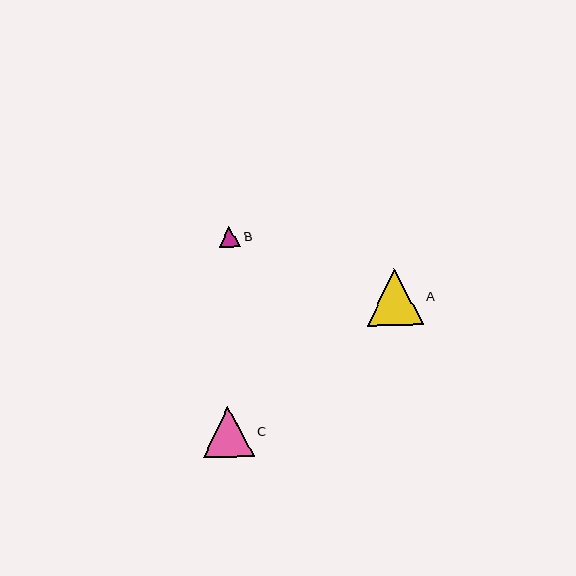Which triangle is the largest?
Triangle A is the largest with a size of approximately 57 pixels.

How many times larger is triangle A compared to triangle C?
Triangle A is approximately 1.1 times the size of triangle C.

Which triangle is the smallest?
Triangle B is the smallest with a size of approximately 21 pixels.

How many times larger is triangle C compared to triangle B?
Triangle C is approximately 2.4 times the size of triangle B.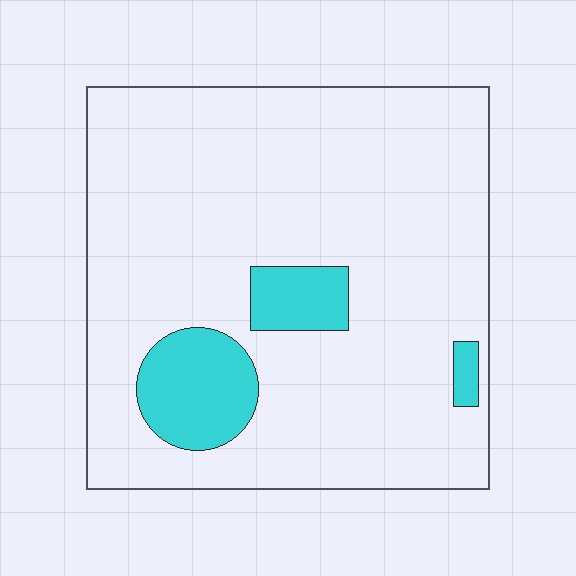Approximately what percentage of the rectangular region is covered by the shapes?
Approximately 10%.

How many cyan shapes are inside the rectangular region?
3.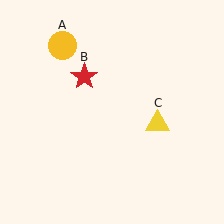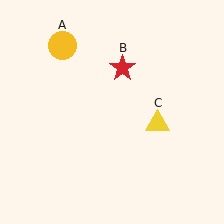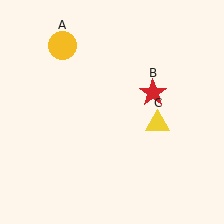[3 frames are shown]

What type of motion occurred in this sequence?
The red star (object B) rotated clockwise around the center of the scene.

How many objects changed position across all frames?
1 object changed position: red star (object B).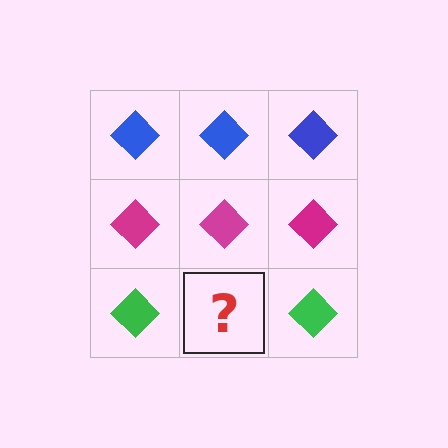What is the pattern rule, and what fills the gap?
The rule is that each row has a consistent color. The gap should be filled with a green diamond.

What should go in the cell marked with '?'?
The missing cell should contain a green diamond.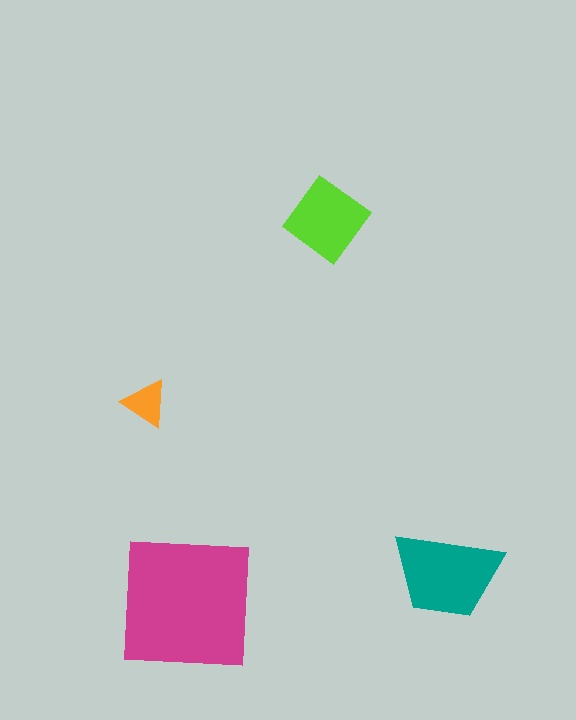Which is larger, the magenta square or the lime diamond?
The magenta square.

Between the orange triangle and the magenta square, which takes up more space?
The magenta square.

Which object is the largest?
The magenta square.